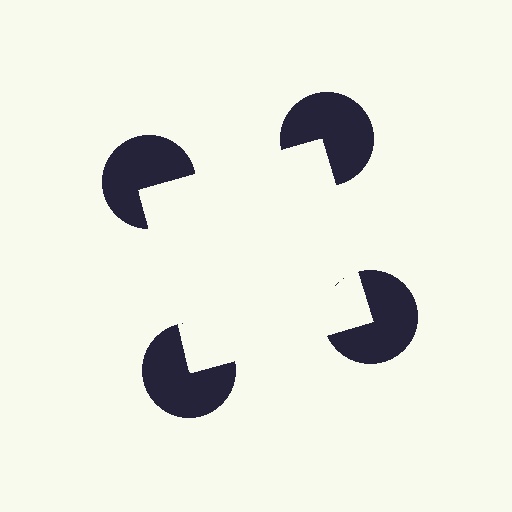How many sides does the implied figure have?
4 sides.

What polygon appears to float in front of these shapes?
An illusory square — its edges are inferred from the aligned wedge cuts in the pac-man discs, not physically drawn.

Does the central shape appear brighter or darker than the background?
It typically appears slightly brighter than the background, even though no actual brightness change is drawn.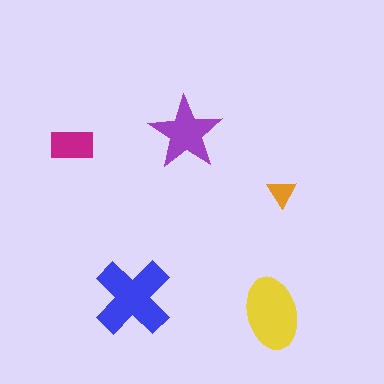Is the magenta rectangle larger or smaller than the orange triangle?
Larger.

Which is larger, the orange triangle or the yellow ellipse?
The yellow ellipse.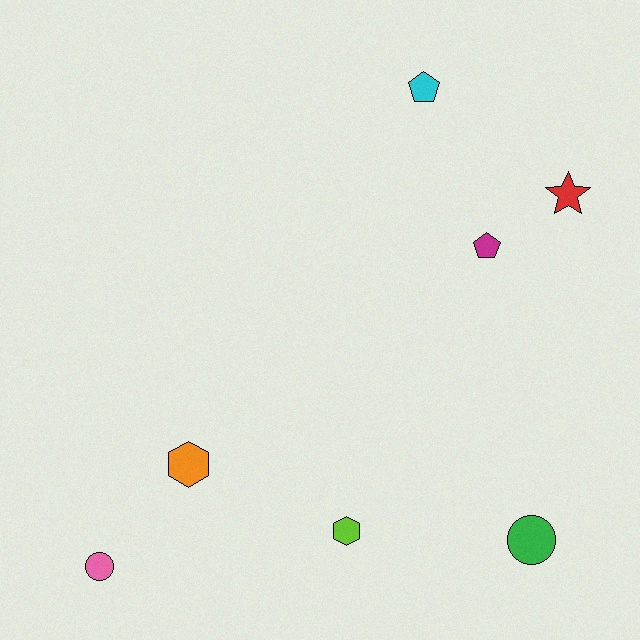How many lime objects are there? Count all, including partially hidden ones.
There is 1 lime object.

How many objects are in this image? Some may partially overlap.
There are 7 objects.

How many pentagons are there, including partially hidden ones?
There are 2 pentagons.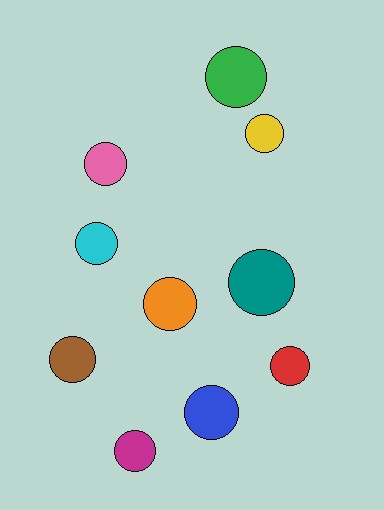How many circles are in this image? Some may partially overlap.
There are 10 circles.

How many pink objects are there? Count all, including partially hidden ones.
There is 1 pink object.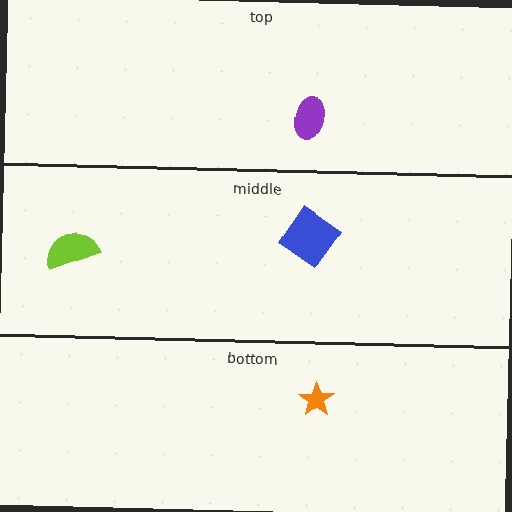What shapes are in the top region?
The purple ellipse.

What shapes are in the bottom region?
The orange star.